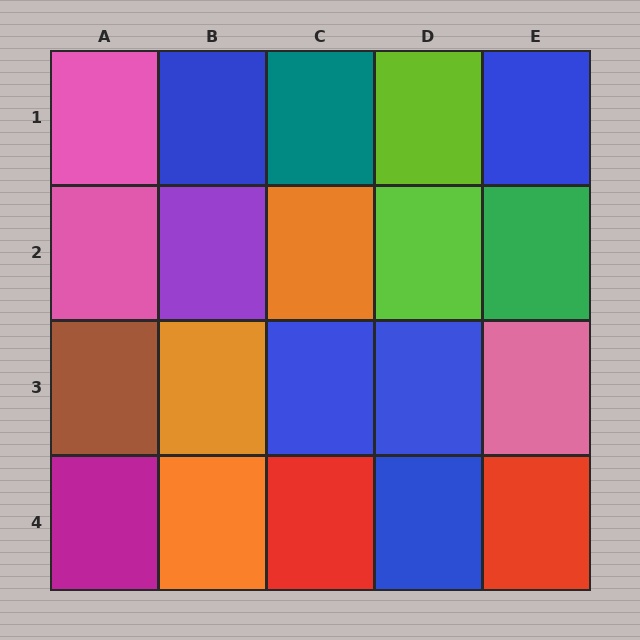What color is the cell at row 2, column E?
Green.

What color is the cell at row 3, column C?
Blue.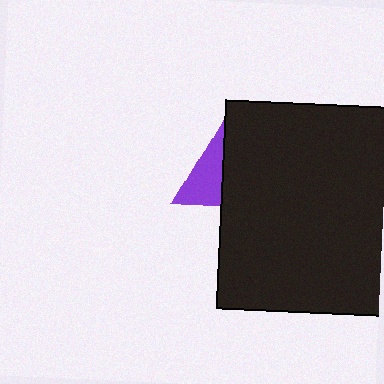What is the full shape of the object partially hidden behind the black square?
The partially hidden object is a purple triangle.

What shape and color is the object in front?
The object in front is a black square.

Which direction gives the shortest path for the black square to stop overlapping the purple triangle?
Moving right gives the shortest separation.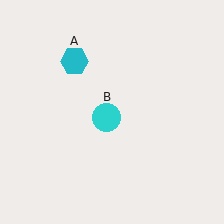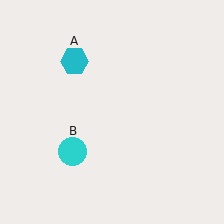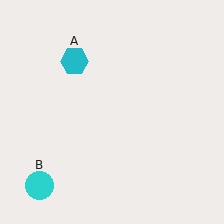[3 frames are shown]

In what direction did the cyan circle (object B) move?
The cyan circle (object B) moved down and to the left.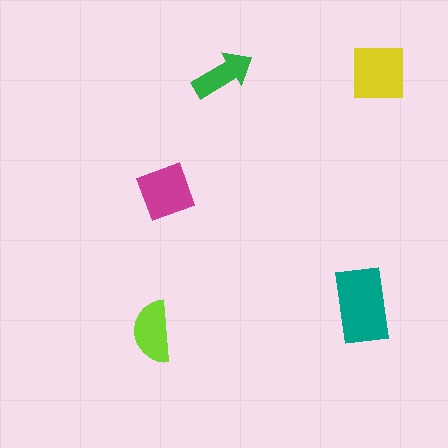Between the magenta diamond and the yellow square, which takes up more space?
The yellow square.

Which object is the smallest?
The green arrow.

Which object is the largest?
The teal rectangle.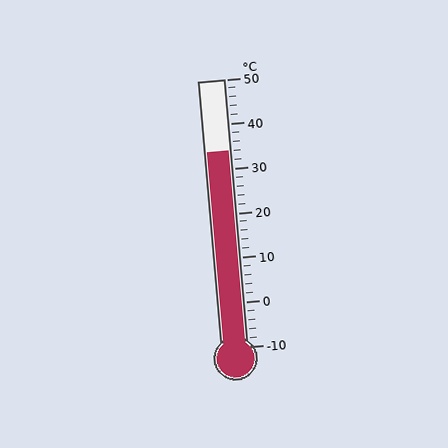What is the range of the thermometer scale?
The thermometer scale ranges from -10°C to 50°C.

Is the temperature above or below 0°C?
The temperature is above 0°C.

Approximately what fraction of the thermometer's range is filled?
The thermometer is filled to approximately 75% of its range.